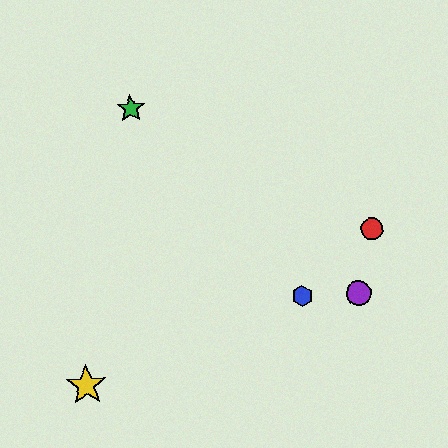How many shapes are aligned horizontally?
2 shapes (the blue hexagon, the purple circle) are aligned horizontally.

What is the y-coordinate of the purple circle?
The purple circle is at y≈293.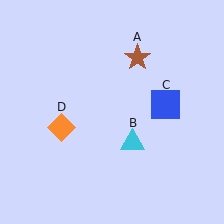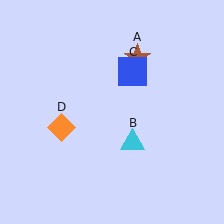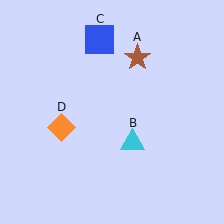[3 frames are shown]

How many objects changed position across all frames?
1 object changed position: blue square (object C).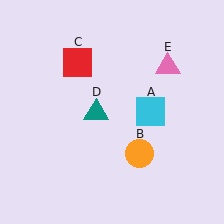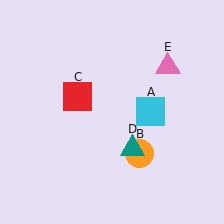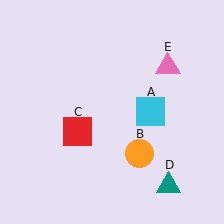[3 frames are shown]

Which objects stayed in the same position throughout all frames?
Cyan square (object A) and orange circle (object B) and pink triangle (object E) remained stationary.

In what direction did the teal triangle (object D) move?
The teal triangle (object D) moved down and to the right.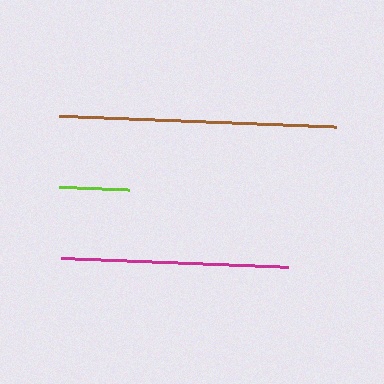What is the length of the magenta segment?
The magenta segment is approximately 227 pixels long.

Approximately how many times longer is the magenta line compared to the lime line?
The magenta line is approximately 3.2 times the length of the lime line.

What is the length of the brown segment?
The brown segment is approximately 277 pixels long.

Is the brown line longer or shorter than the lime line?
The brown line is longer than the lime line.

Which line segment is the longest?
The brown line is the longest at approximately 277 pixels.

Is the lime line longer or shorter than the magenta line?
The magenta line is longer than the lime line.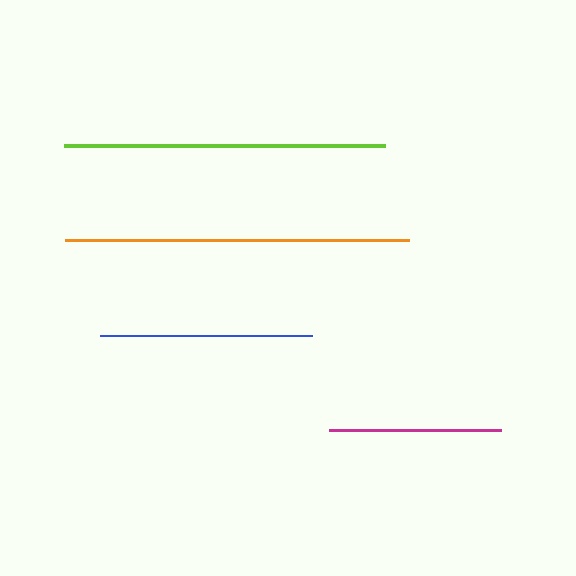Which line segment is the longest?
The orange line is the longest at approximately 344 pixels.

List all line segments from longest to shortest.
From longest to shortest: orange, lime, blue, magenta.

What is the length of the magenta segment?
The magenta segment is approximately 171 pixels long.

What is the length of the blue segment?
The blue segment is approximately 212 pixels long.